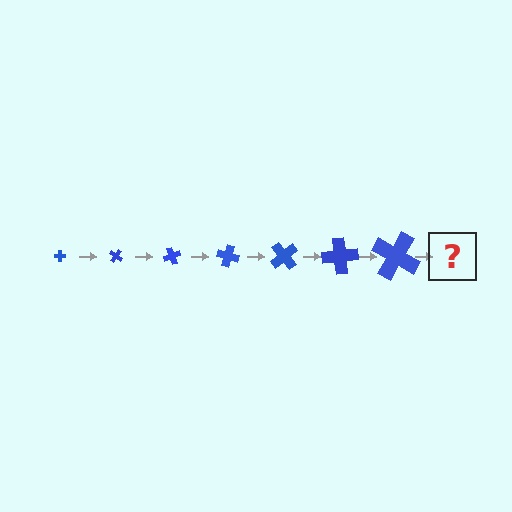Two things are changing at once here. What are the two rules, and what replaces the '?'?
The two rules are that the cross grows larger each step and it rotates 35 degrees each step. The '?' should be a cross, larger than the previous one and rotated 245 degrees from the start.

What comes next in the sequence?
The next element should be a cross, larger than the previous one and rotated 245 degrees from the start.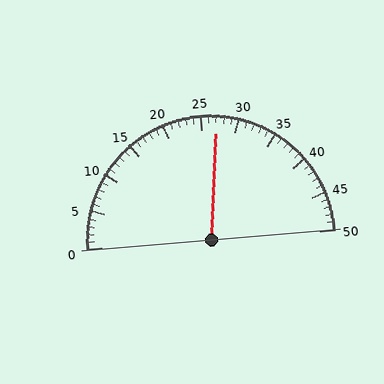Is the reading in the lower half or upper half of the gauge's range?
The reading is in the upper half of the range (0 to 50).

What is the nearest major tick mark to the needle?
The nearest major tick mark is 25.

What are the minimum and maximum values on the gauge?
The gauge ranges from 0 to 50.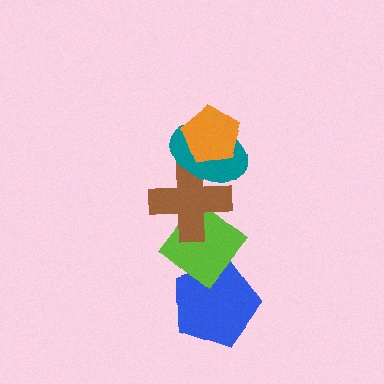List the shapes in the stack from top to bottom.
From top to bottom: the orange pentagon, the teal ellipse, the brown cross, the lime diamond, the blue pentagon.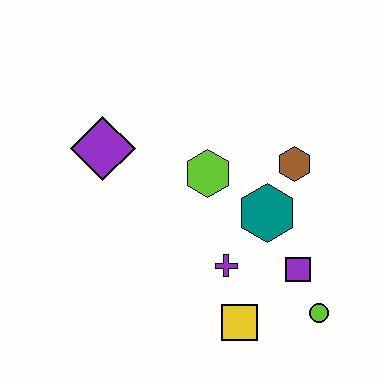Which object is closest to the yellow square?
The purple cross is closest to the yellow square.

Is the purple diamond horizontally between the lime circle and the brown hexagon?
No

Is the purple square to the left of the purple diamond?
No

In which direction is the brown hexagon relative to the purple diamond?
The brown hexagon is to the right of the purple diamond.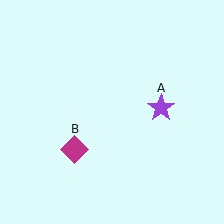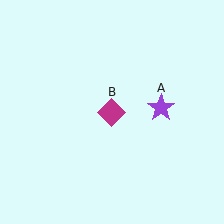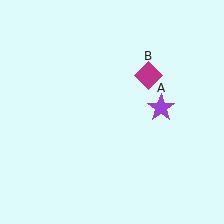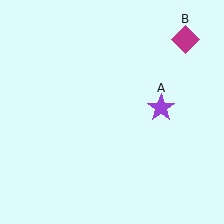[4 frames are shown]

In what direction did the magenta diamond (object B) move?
The magenta diamond (object B) moved up and to the right.